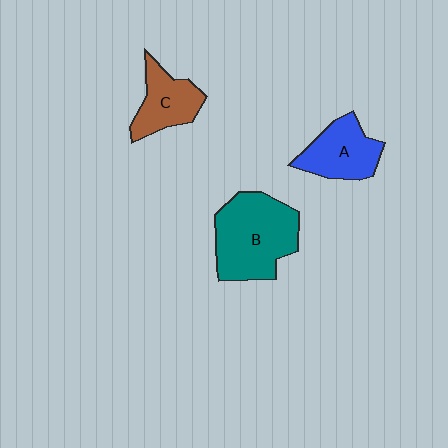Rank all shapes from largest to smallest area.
From largest to smallest: B (teal), A (blue), C (brown).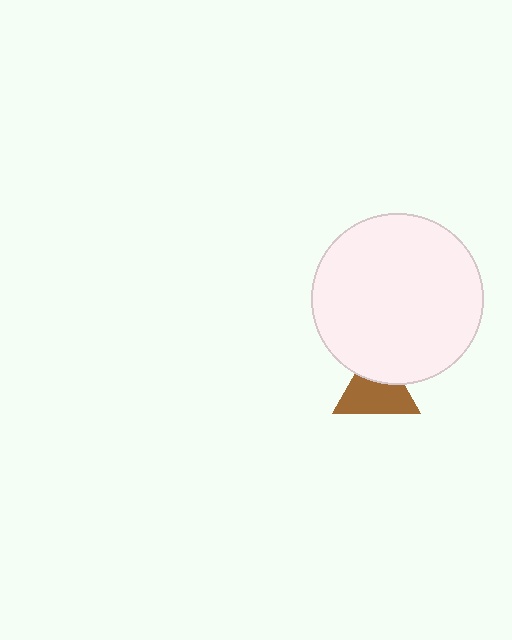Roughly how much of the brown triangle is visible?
Most of it is visible (roughly 65%).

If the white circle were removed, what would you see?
You would see the complete brown triangle.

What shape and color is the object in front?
The object in front is a white circle.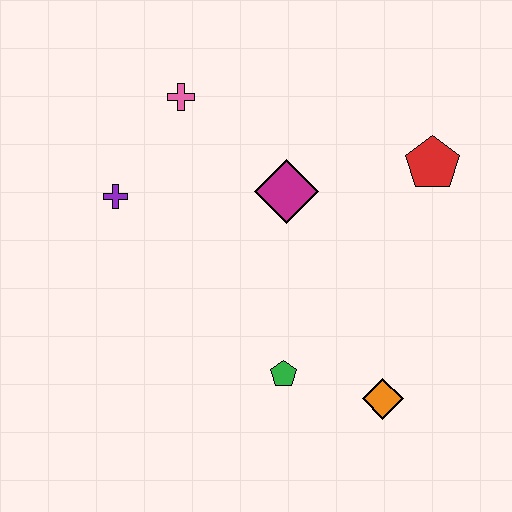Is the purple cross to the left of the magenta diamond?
Yes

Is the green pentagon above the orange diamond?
Yes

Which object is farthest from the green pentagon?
The pink cross is farthest from the green pentagon.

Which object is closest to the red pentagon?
The magenta diamond is closest to the red pentagon.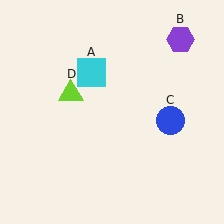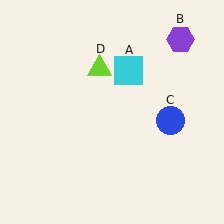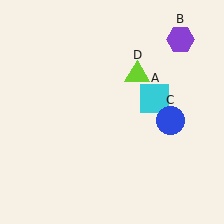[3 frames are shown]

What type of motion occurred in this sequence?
The cyan square (object A), lime triangle (object D) rotated clockwise around the center of the scene.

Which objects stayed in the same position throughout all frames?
Purple hexagon (object B) and blue circle (object C) remained stationary.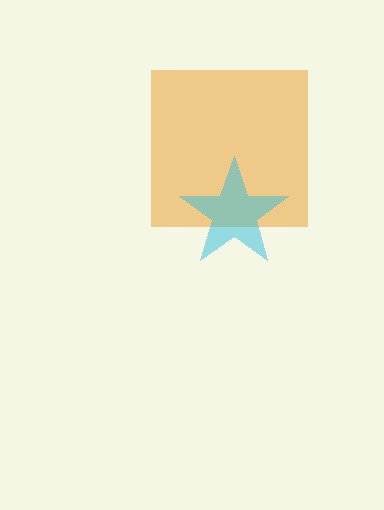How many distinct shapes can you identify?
There are 2 distinct shapes: an orange square, a cyan star.